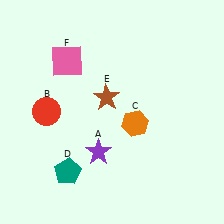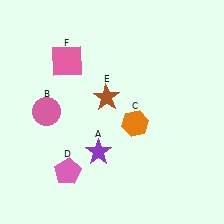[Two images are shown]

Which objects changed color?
B changed from red to pink. D changed from teal to pink.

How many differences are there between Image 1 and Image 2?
There are 2 differences between the two images.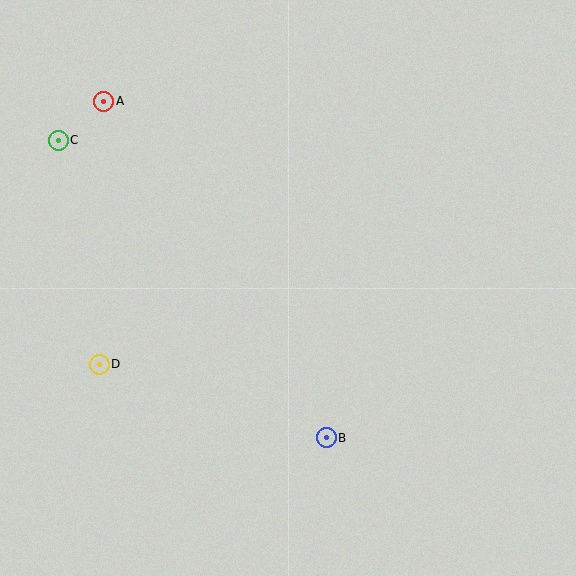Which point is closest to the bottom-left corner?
Point D is closest to the bottom-left corner.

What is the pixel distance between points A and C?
The distance between A and C is 60 pixels.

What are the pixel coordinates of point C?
Point C is at (58, 140).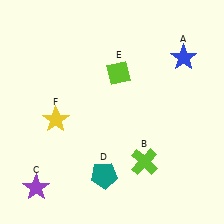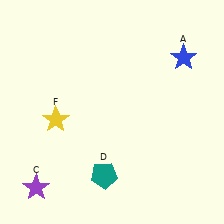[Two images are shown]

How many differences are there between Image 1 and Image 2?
There are 2 differences between the two images.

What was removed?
The lime diamond (E), the lime cross (B) were removed in Image 2.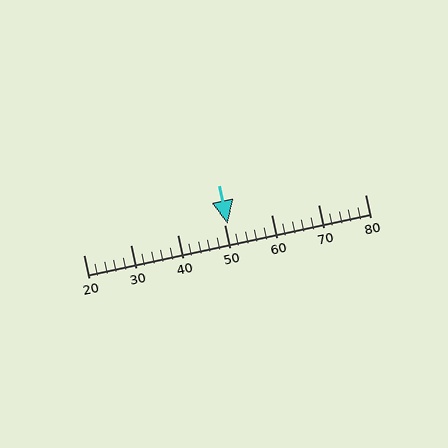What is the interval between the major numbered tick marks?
The major tick marks are spaced 10 units apart.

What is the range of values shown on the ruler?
The ruler shows values from 20 to 80.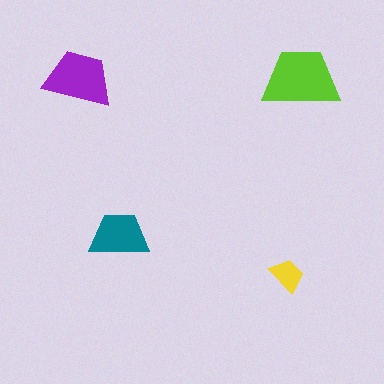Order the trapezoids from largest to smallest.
the lime one, the purple one, the teal one, the yellow one.